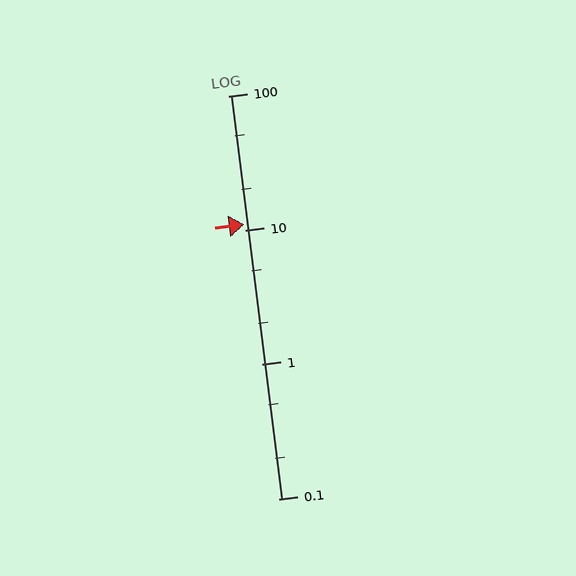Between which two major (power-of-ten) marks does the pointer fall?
The pointer is between 10 and 100.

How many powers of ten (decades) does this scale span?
The scale spans 3 decades, from 0.1 to 100.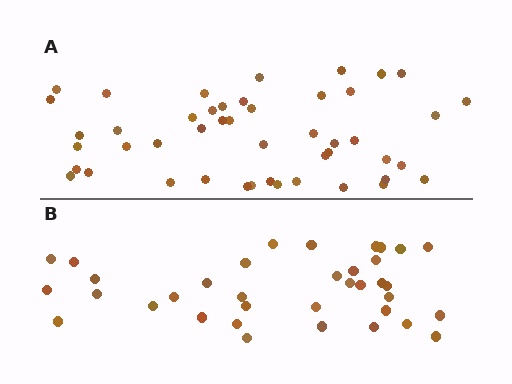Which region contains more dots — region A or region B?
Region A (the top region) has more dots.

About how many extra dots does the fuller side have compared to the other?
Region A has roughly 12 or so more dots than region B.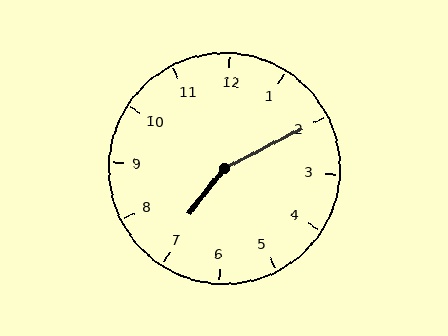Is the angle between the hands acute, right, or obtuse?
It is obtuse.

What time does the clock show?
7:10.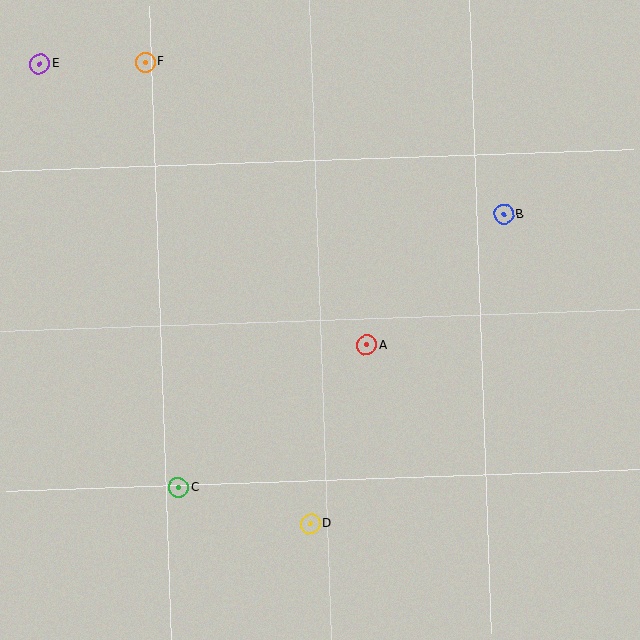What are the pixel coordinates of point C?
Point C is at (179, 487).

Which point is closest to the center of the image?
Point A at (367, 345) is closest to the center.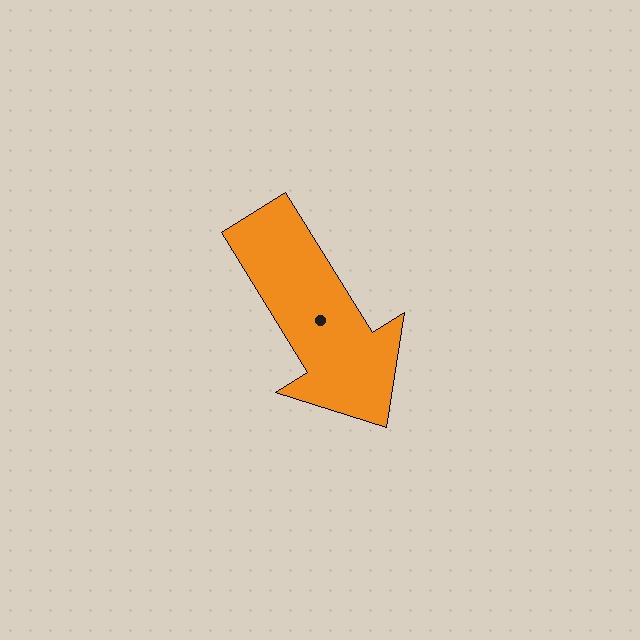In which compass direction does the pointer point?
Southeast.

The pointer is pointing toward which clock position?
Roughly 5 o'clock.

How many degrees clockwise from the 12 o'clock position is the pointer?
Approximately 148 degrees.